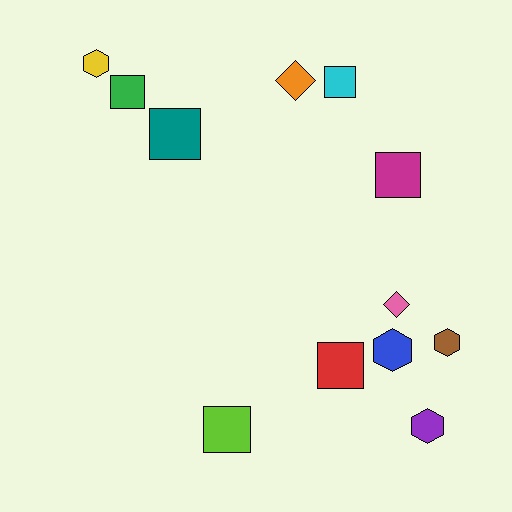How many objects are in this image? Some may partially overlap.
There are 12 objects.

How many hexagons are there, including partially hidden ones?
There are 4 hexagons.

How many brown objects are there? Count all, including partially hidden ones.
There is 1 brown object.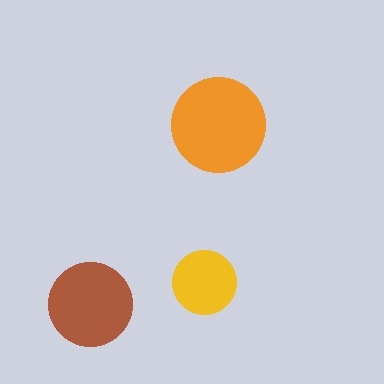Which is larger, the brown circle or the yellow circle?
The brown one.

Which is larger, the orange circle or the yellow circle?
The orange one.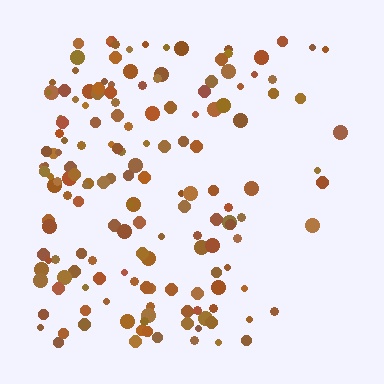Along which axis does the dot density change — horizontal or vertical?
Horizontal.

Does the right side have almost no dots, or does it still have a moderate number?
Still a moderate number, just noticeably fewer than the left.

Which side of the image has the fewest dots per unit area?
The right.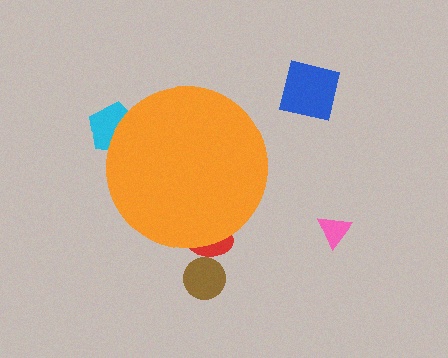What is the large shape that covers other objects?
An orange circle.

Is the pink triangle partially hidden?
No, the pink triangle is fully visible.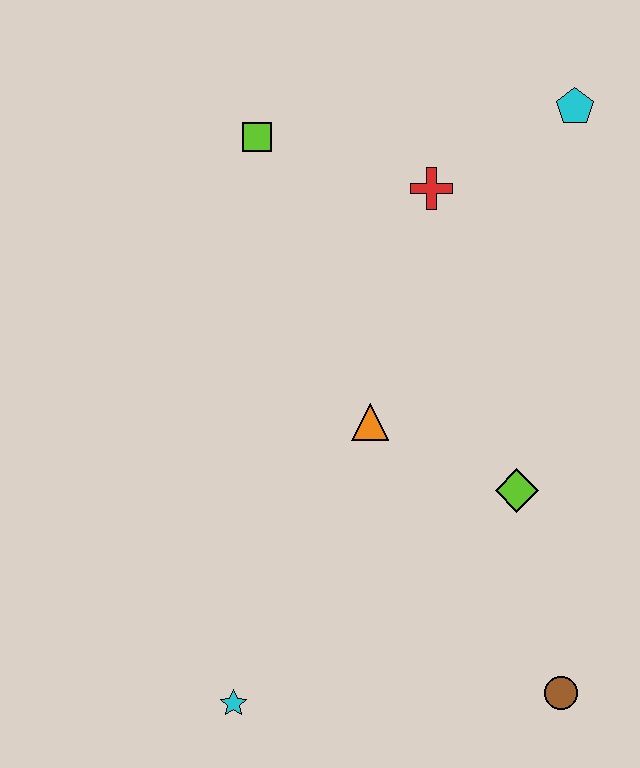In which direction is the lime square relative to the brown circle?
The lime square is above the brown circle.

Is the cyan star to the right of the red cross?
No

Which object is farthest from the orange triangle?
The cyan pentagon is farthest from the orange triangle.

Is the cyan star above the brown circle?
No